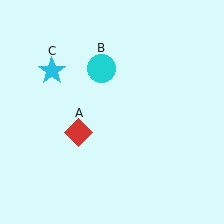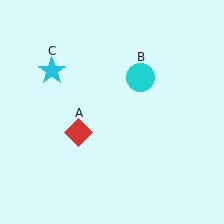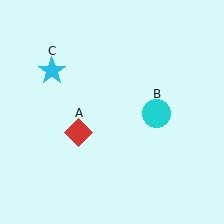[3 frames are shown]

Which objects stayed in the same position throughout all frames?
Red diamond (object A) and cyan star (object C) remained stationary.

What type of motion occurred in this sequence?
The cyan circle (object B) rotated clockwise around the center of the scene.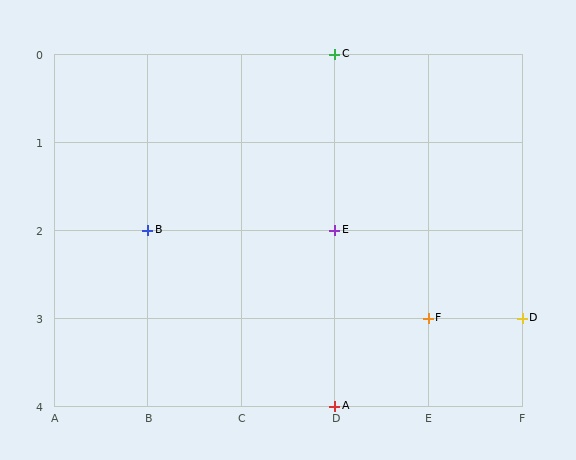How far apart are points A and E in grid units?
Points A and E are 2 rows apart.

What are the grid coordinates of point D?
Point D is at grid coordinates (F, 3).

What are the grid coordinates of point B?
Point B is at grid coordinates (B, 2).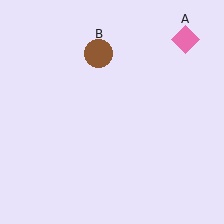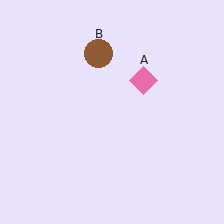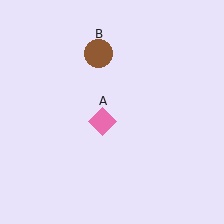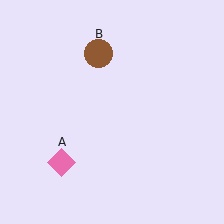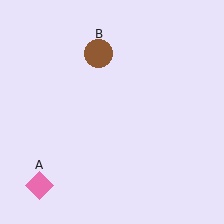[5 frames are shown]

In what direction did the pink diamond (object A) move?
The pink diamond (object A) moved down and to the left.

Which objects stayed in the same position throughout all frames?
Brown circle (object B) remained stationary.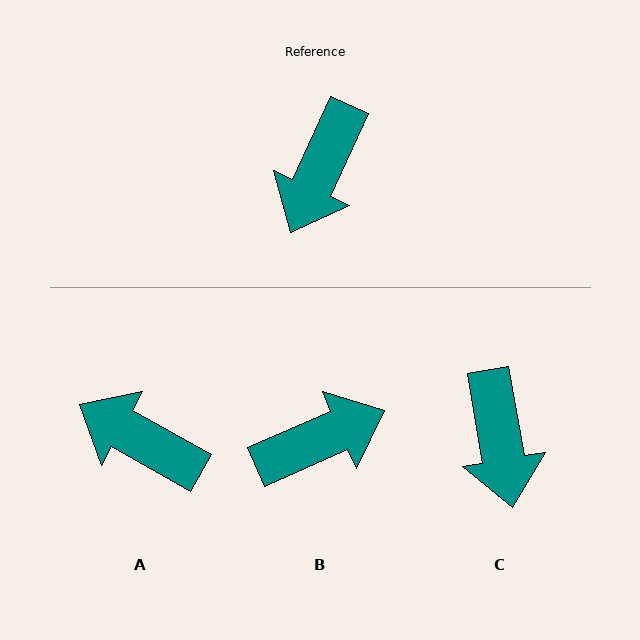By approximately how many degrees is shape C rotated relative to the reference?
Approximately 35 degrees counter-clockwise.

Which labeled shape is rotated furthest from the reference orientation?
B, about 138 degrees away.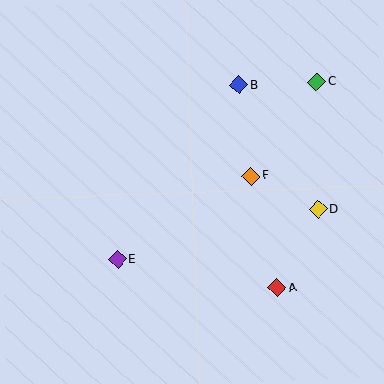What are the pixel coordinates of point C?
Point C is at (317, 82).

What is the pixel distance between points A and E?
The distance between A and E is 162 pixels.